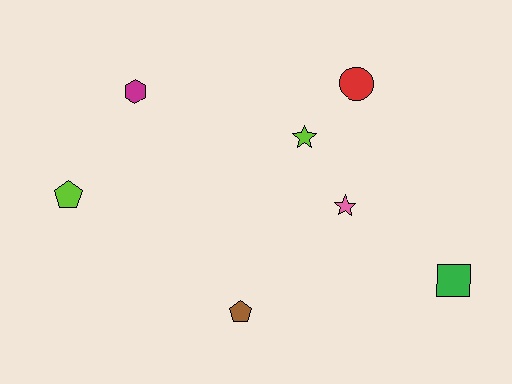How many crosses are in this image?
There are no crosses.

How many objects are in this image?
There are 7 objects.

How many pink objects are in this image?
There is 1 pink object.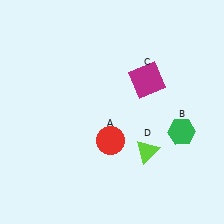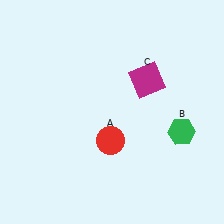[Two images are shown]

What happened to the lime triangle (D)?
The lime triangle (D) was removed in Image 2. It was in the bottom-right area of Image 1.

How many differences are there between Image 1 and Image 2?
There is 1 difference between the two images.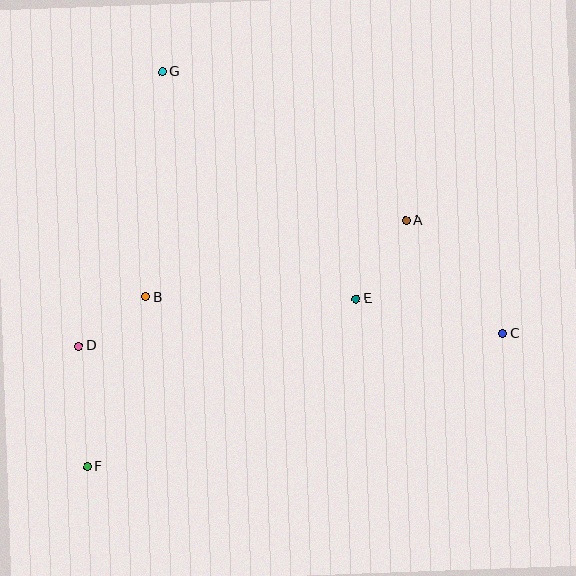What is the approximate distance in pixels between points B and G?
The distance between B and G is approximately 226 pixels.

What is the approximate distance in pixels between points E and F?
The distance between E and F is approximately 316 pixels.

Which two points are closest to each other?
Points B and D are closest to each other.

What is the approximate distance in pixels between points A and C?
The distance between A and C is approximately 149 pixels.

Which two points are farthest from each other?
Points C and F are farthest from each other.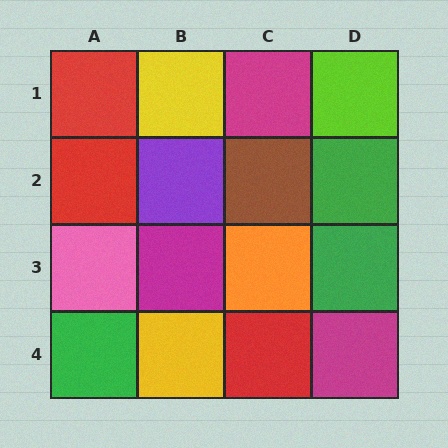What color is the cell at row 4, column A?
Green.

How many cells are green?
3 cells are green.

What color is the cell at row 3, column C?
Orange.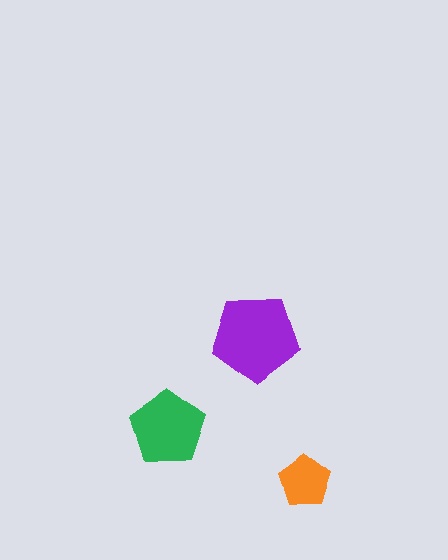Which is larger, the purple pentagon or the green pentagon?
The purple one.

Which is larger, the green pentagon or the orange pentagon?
The green one.